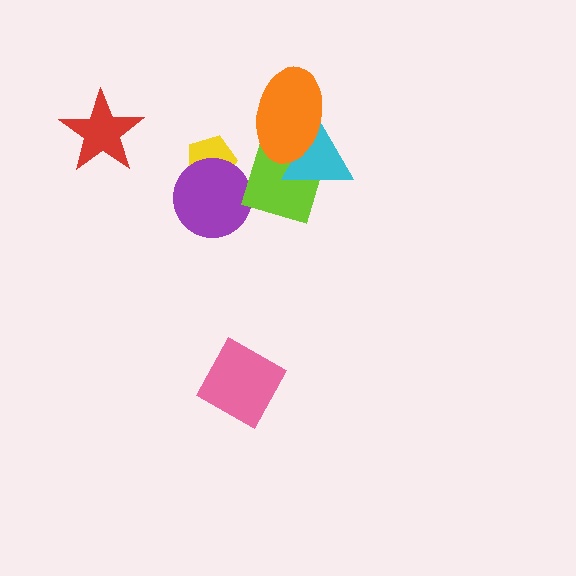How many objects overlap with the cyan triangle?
2 objects overlap with the cyan triangle.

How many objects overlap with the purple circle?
2 objects overlap with the purple circle.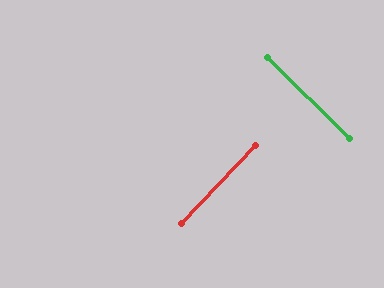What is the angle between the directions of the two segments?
Approximately 89 degrees.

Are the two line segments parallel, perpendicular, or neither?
Perpendicular — they meet at approximately 89°.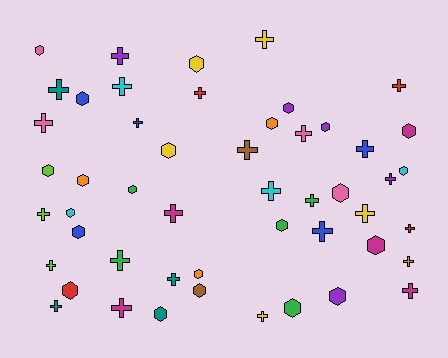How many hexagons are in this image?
There are 23 hexagons.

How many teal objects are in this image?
There are 4 teal objects.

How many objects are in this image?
There are 50 objects.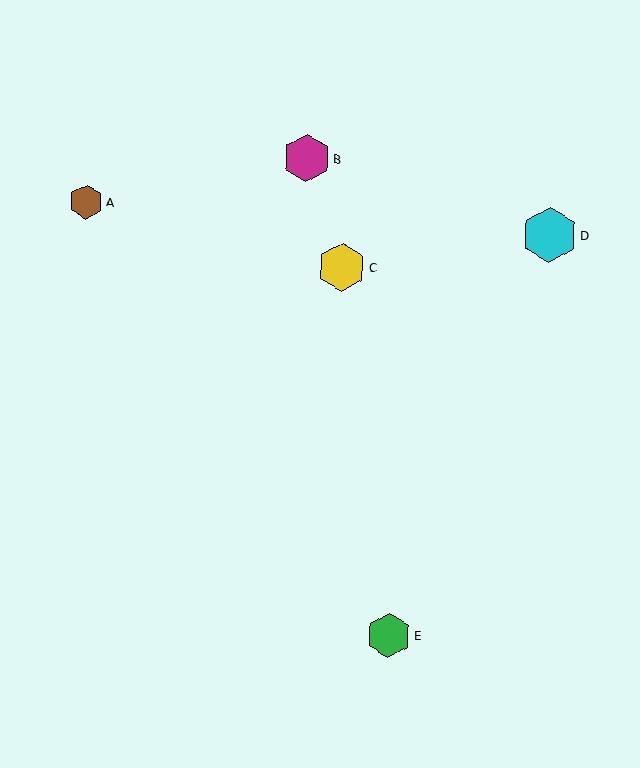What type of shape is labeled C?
Shape C is a yellow hexagon.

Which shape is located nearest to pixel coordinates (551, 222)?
The cyan hexagon (labeled D) at (549, 235) is nearest to that location.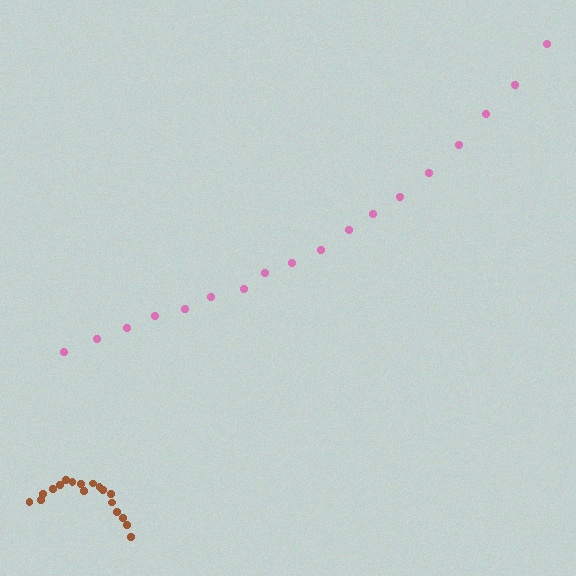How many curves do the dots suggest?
There are 2 distinct paths.